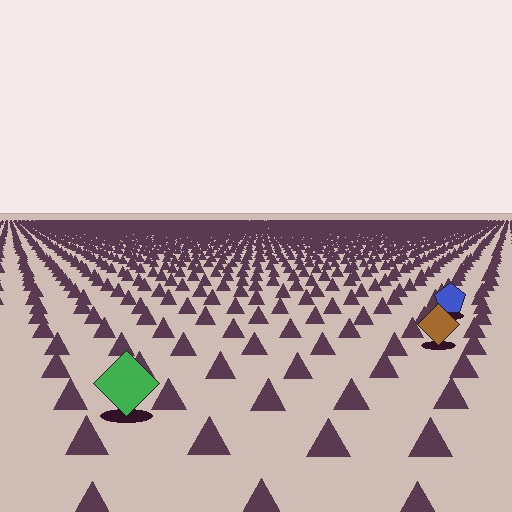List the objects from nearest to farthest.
From nearest to farthest: the green diamond, the brown diamond, the blue pentagon.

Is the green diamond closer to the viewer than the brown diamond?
Yes. The green diamond is closer — you can tell from the texture gradient: the ground texture is coarser near it.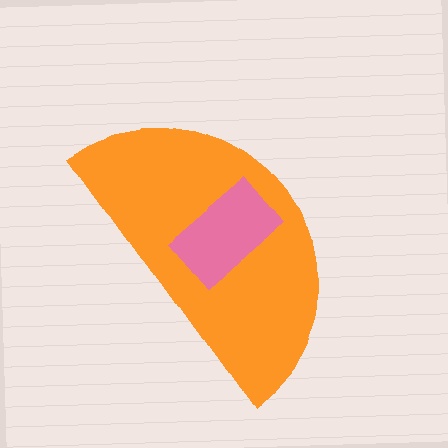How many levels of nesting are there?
2.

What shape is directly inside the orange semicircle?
The pink rectangle.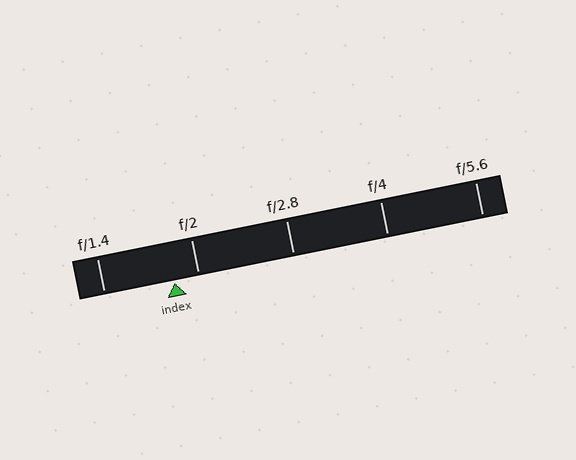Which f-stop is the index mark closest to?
The index mark is closest to f/2.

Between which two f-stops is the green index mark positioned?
The index mark is between f/1.4 and f/2.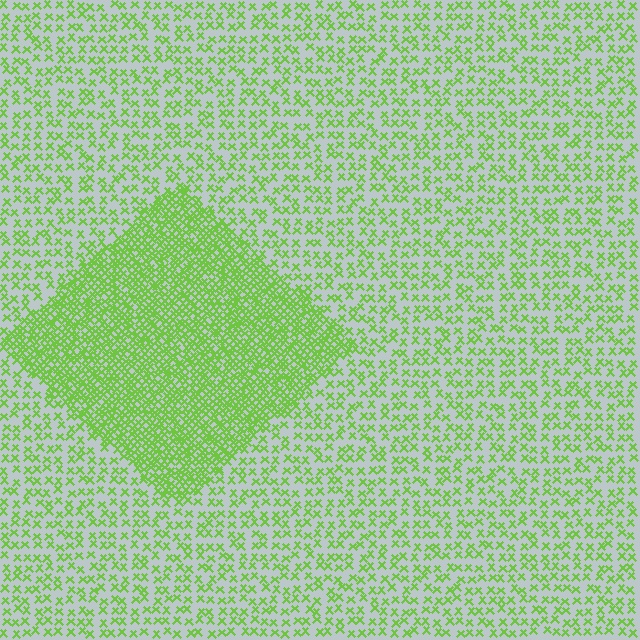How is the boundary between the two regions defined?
The boundary is defined by a change in element density (approximately 2.6x ratio). All elements are the same color, size, and shape.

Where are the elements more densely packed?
The elements are more densely packed inside the diamond boundary.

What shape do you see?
I see a diamond.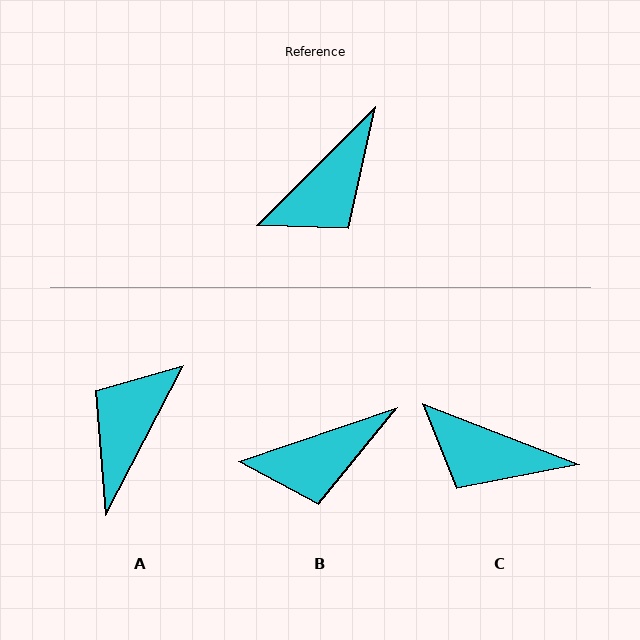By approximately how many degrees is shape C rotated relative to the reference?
Approximately 66 degrees clockwise.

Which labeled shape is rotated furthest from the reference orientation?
A, about 163 degrees away.